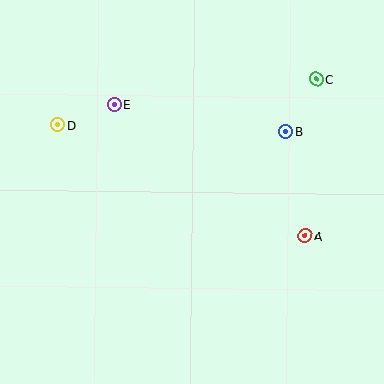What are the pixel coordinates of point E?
Point E is at (114, 105).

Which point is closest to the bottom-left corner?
Point D is closest to the bottom-left corner.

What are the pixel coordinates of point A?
Point A is at (305, 236).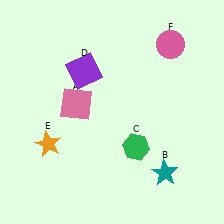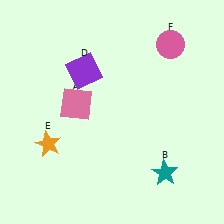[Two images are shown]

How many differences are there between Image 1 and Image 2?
There is 1 difference between the two images.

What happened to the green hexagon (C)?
The green hexagon (C) was removed in Image 2. It was in the bottom-right area of Image 1.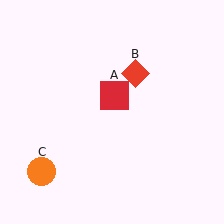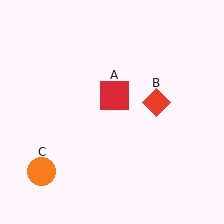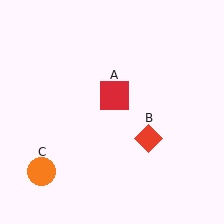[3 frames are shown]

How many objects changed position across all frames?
1 object changed position: red diamond (object B).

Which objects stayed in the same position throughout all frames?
Red square (object A) and orange circle (object C) remained stationary.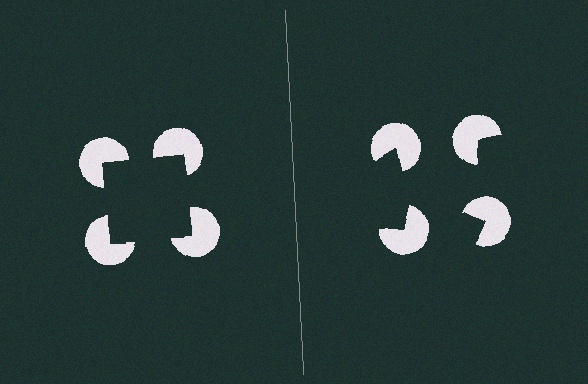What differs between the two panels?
The pac-man discs are positioned identically on both sides; only the wedge orientations differ. On the left they align to a square; on the right they are misaligned.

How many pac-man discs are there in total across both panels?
8 — 4 on each side.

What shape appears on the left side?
An illusory square.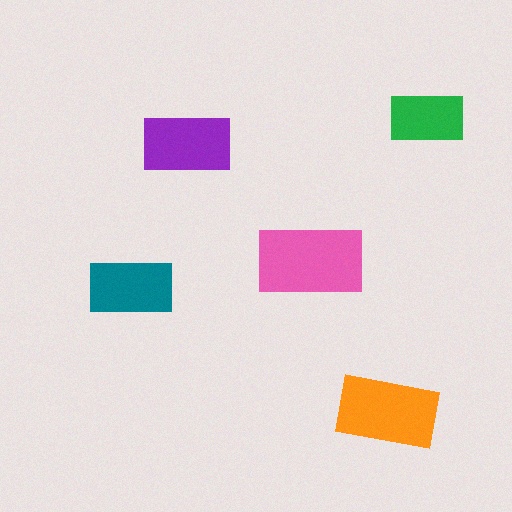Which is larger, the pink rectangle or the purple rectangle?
The pink one.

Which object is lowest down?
The orange rectangle is bottommost.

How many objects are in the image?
There are 5 objects in the image.